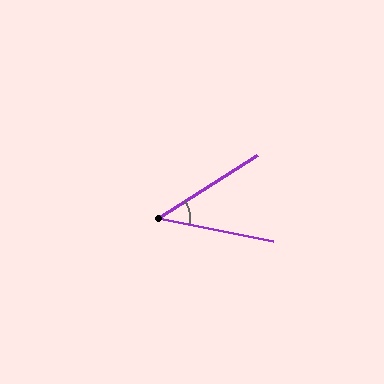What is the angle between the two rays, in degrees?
Approximately 44 degrees.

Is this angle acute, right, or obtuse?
It is acute.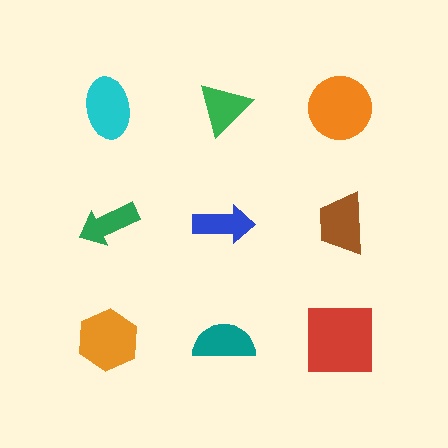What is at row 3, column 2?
A teal semicircle.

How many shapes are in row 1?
3 shapes.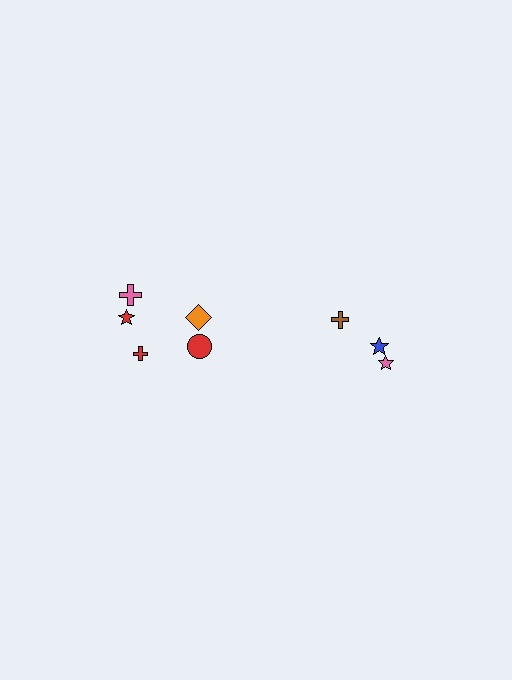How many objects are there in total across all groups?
There are 8 objects.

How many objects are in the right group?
There are 3 objects.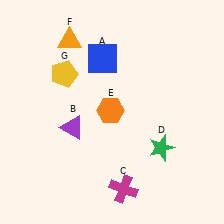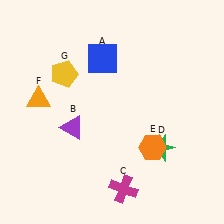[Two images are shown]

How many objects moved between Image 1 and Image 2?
2 objects moved between the two images.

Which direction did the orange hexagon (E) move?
The orange hexagon (E) moved right.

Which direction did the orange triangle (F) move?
The orange triangle (F) moved down.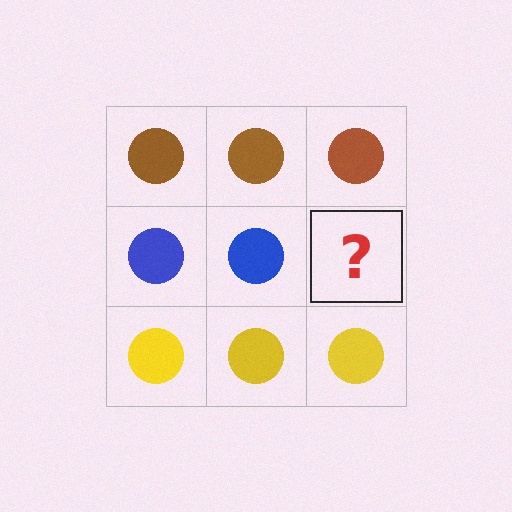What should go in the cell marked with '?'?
The missing cell should contain a blue circle.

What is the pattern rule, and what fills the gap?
The rule is that each row has a consistent color. The gap should be filled with a blue circle.